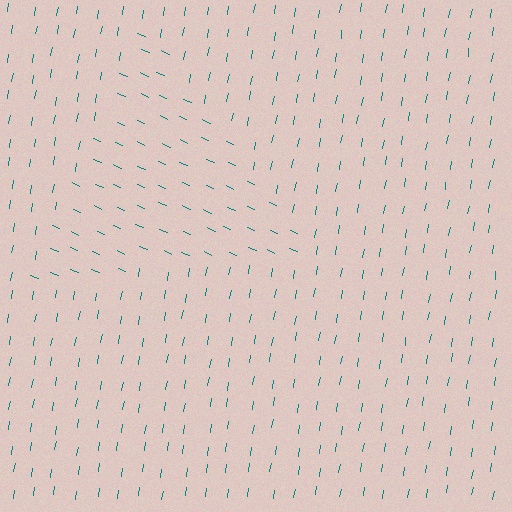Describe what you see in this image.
The image is filled with small teal line segments. A triangle region in the image has lines oriented differently from the surrounding lines, creating a visible texture boundary.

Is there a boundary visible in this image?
Yes, there is a texture boundary formed by a change in line orientation.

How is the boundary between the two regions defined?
The boundary is defined purely by a change in line orientation (approximately 75 degrees difference). All lines are the same color and thickness.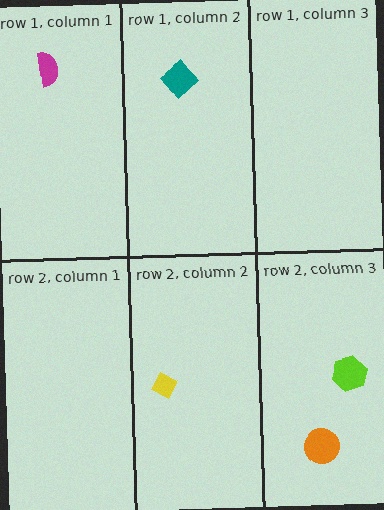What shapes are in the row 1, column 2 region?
The teal diamond.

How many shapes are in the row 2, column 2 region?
1.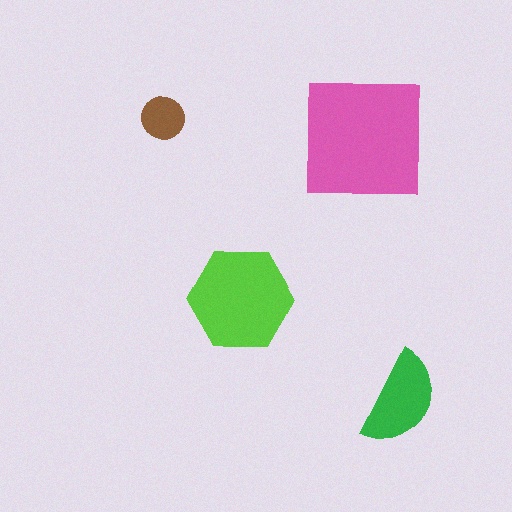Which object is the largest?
The pink square.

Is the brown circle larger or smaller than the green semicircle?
Smaller.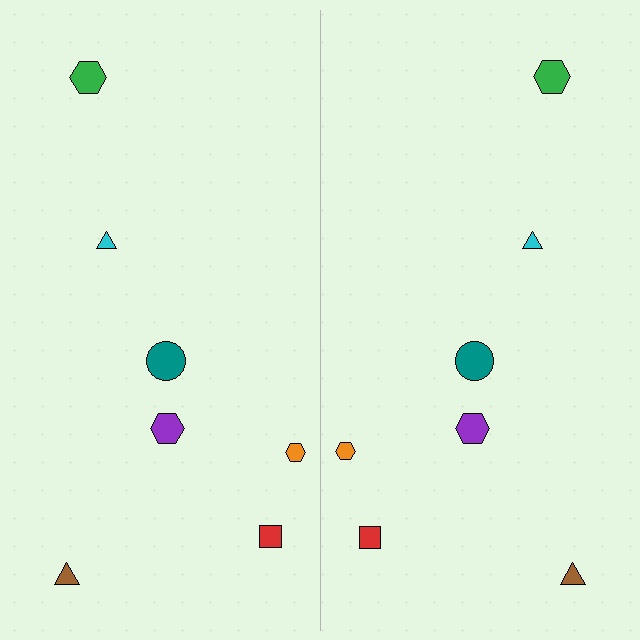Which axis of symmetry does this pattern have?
The pattern has a vertical axis of symmetry running through the center of the image.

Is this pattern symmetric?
Yes, this pattern has bilateral (reflection) symmetry.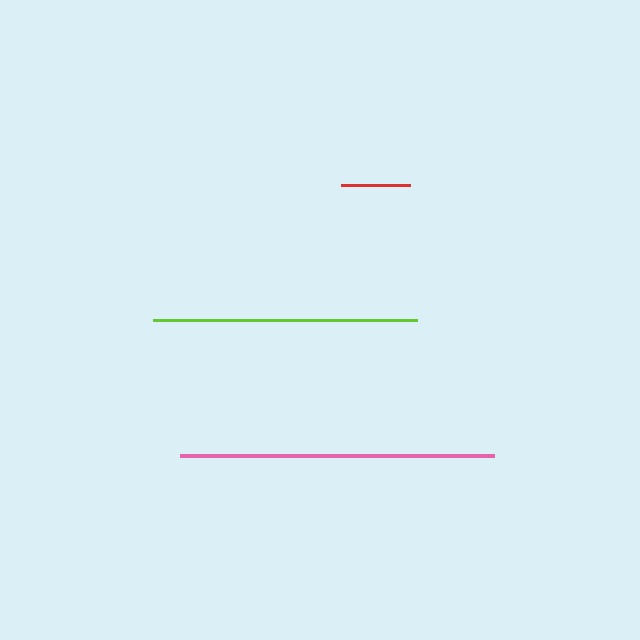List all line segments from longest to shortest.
From longest to shortest: pink, lime, red.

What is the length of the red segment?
The red segment is approximately 69 pixels long.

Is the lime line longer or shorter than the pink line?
The pink line is longer than the lime line.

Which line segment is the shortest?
The red line is the shortest at approximately 69 pixels.